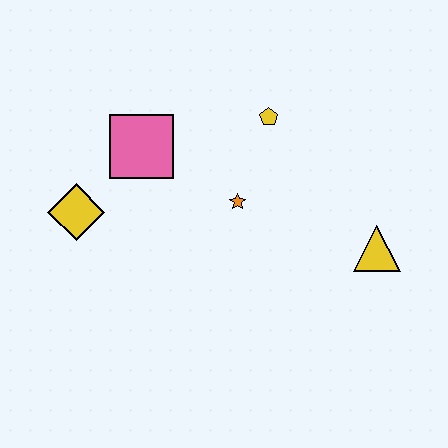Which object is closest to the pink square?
The yellow diamond is closest to the pink square.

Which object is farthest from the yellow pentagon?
The yellow diamond is farthest from the yellow pentagon.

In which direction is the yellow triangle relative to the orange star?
The yellow triangle is to the right of the orange star.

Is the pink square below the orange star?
No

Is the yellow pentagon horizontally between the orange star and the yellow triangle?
Yes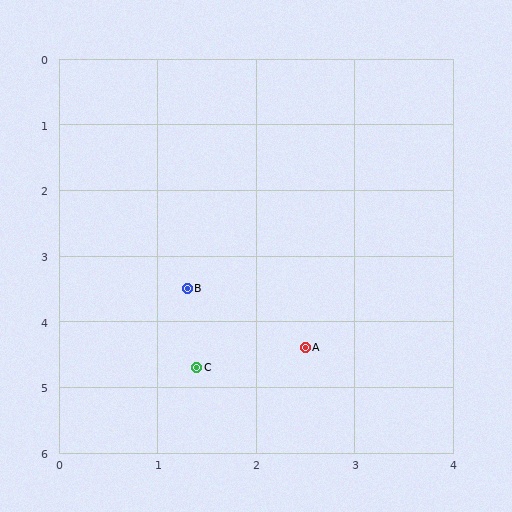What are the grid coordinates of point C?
Point C is at approximately (1.4, 4.7).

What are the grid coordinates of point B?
Point B is at approximately (1.3, 3.5).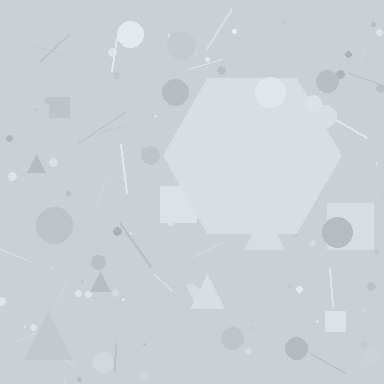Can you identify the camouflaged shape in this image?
The camouflaged shape is a hexagon.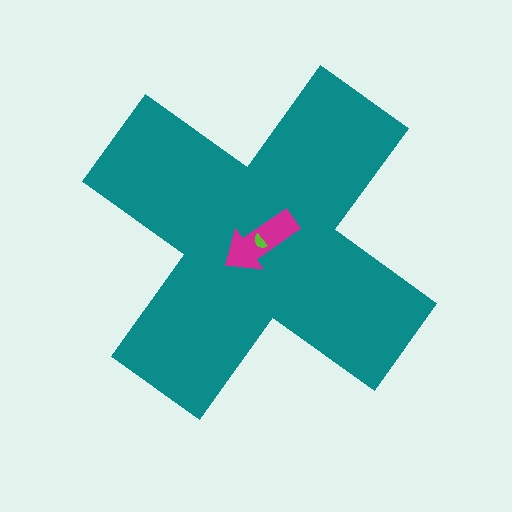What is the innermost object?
The lime semicircle.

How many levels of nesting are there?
3.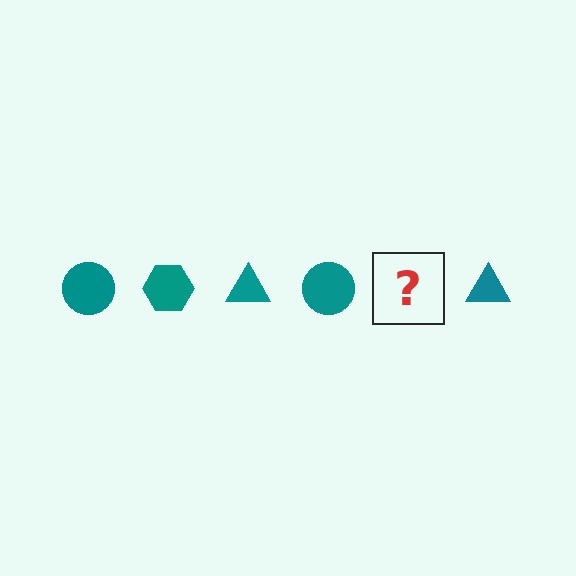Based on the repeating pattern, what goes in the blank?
The blank should be a teal hexagon.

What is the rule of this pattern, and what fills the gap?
The rule is that the pattern cycles through circle, hexagon, triangle shapes in teal. The gap should be filled with a teal hexagon.